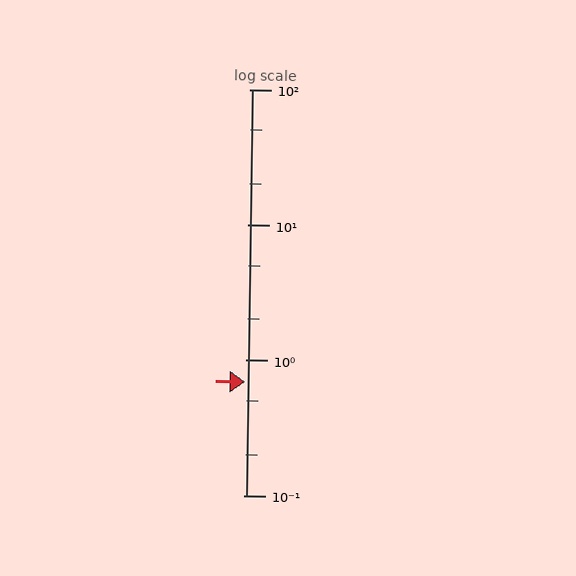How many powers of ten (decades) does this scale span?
The scale spans 3 decades, from 0.1 to 100.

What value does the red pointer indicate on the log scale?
The pointer indicates approximately 0.69.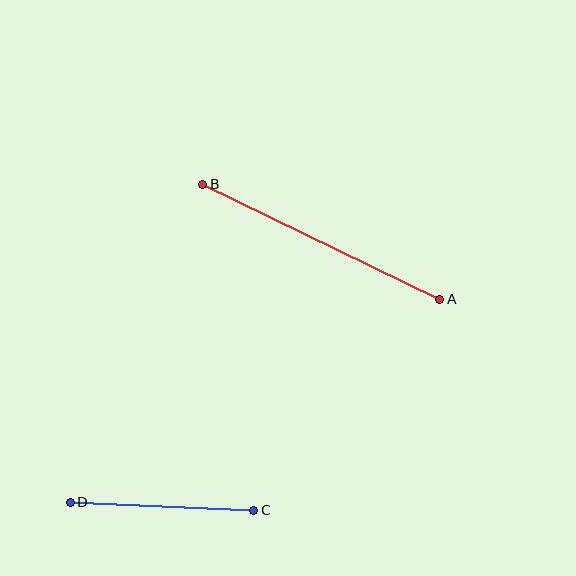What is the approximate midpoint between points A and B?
The midpoint is at approximately (321, 242) pixels.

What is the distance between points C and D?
The distance is approximately 184 pixels.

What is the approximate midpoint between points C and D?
The midpoint is at approximately (162, 506) pixels.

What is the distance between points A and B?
The distance is approximately 263 pixels.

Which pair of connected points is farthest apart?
Points A and B are farthest apart.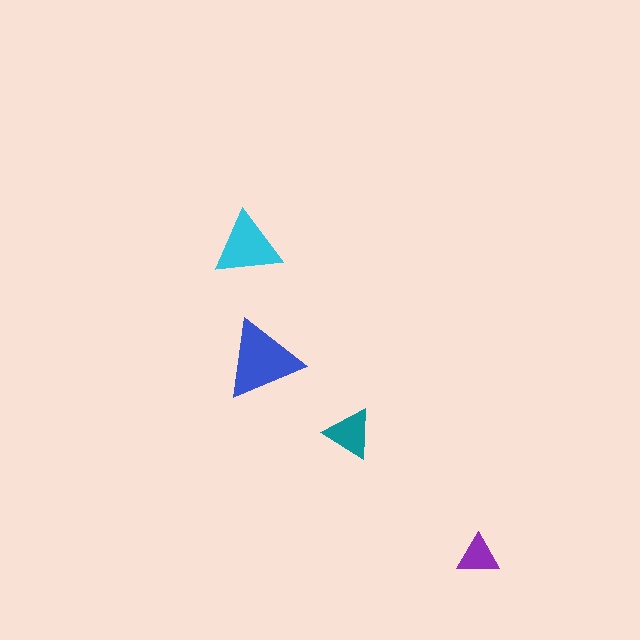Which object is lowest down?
The purple triangle is bottommost.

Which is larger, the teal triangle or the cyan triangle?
The cyan one.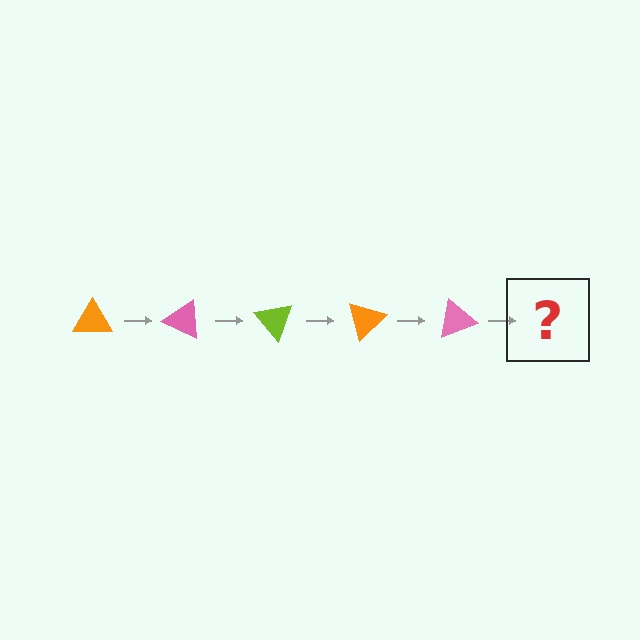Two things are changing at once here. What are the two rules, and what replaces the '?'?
The two rules are that it rotates 25 degrees each step and the color cycles through orange, pink, and lime. The '?' should be a lime triangle, rotated 125 degrees from the start.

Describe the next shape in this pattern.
It should be a lime triangle, rotated 125 degrees from the start.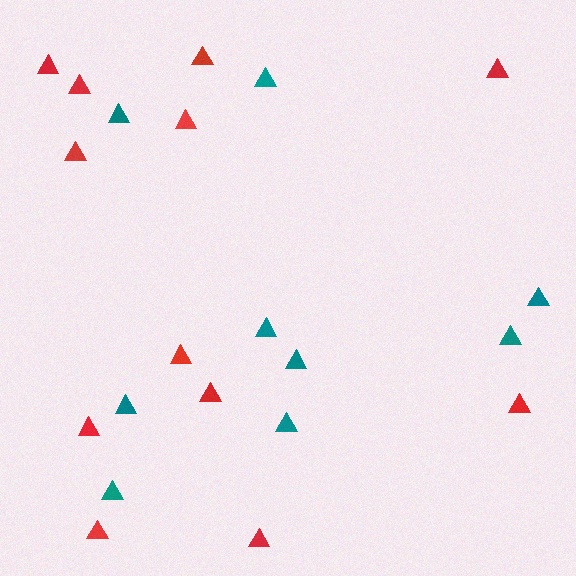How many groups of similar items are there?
There are 2 groups: one group of teal triangles (9) and one group of red triangles (12).